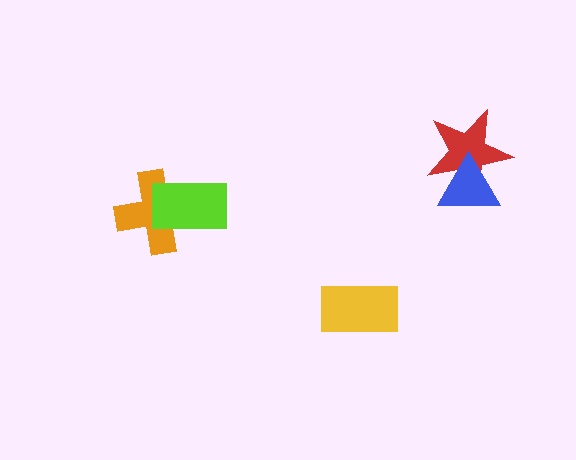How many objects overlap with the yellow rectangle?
0 objects overlap with the yellow rectangle.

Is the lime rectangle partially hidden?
No, no other shape covers it.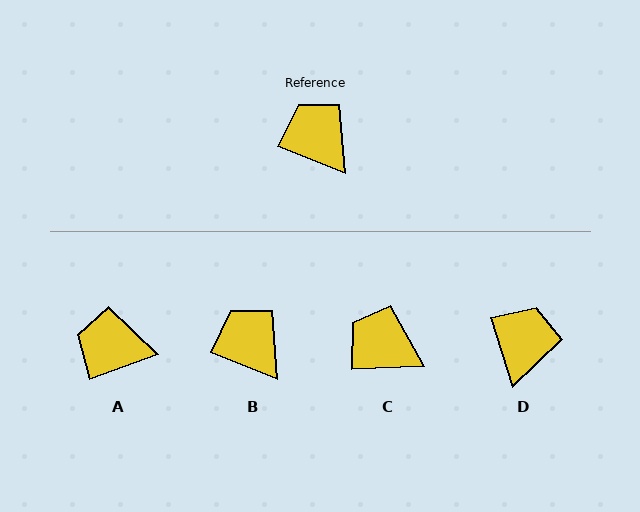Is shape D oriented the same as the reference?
No, it is off by about 51 degrees.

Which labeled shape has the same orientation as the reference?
B.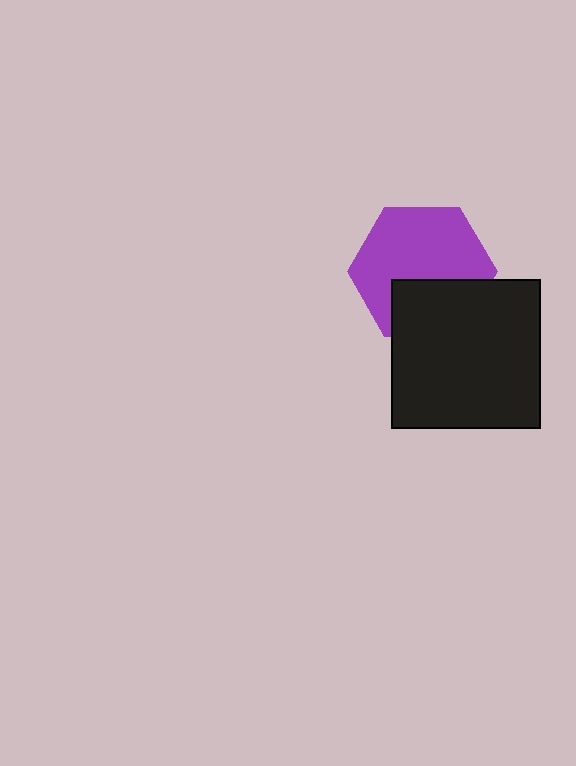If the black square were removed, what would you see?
You would see the complete purple hexagon.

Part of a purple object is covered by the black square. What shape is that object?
It is a hexagon.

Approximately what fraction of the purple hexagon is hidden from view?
Roughly 33% of the purple hexagon is hidden behind the black square.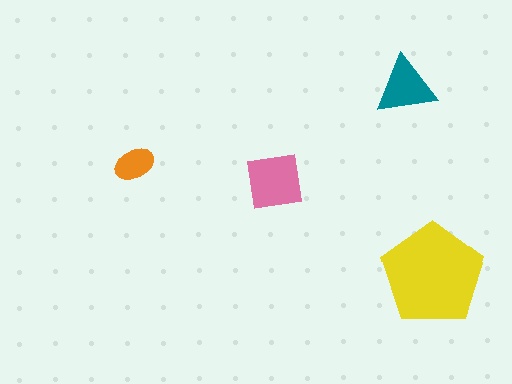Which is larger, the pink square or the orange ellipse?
The pink square.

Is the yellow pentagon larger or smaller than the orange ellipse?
Larger.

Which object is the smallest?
The orange ellipse.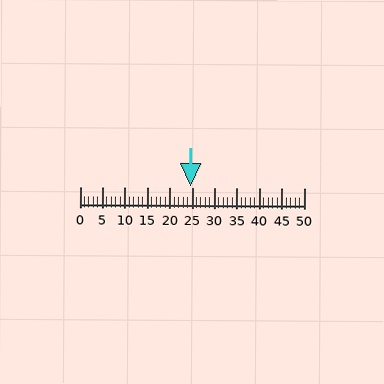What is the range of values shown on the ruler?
The ruler shows values from 0 to 50.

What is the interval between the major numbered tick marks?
The major tick marks are spaced 5 units apart.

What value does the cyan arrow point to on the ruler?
The cyan arrow points to approximately 25.